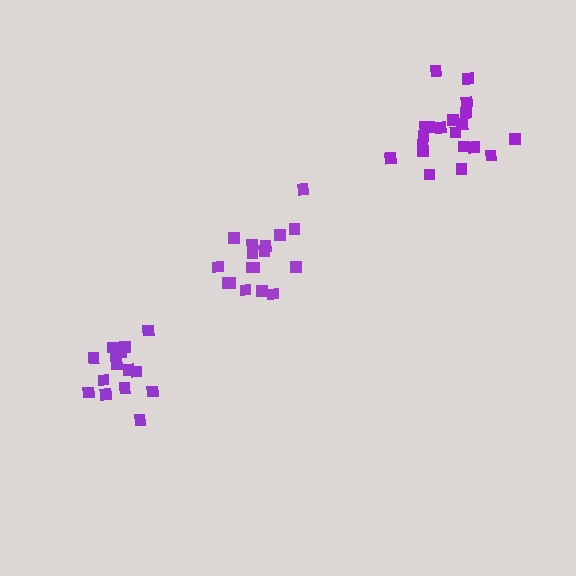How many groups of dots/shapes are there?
There are 3 groups.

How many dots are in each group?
Group 1: 20 dots, Group 2: 17 dots, Group 3: 15 dots (52 total).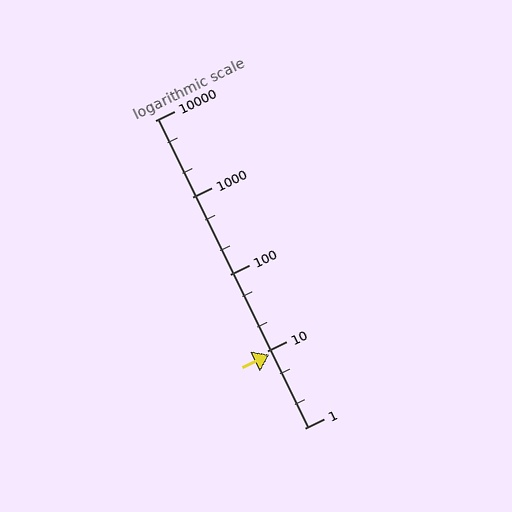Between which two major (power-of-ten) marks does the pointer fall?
The pointer is between 1 and 10.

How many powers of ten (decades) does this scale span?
The scale spans 4 decades, from 1 to 10000.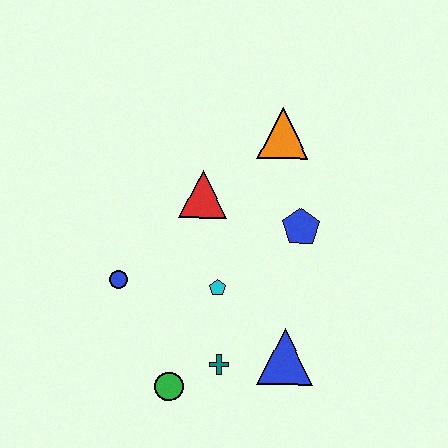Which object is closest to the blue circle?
The cyan pentagon is closest to the blue circle.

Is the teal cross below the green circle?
No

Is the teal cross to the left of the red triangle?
No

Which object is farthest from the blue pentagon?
The green circle is farthest from the blue pentagon.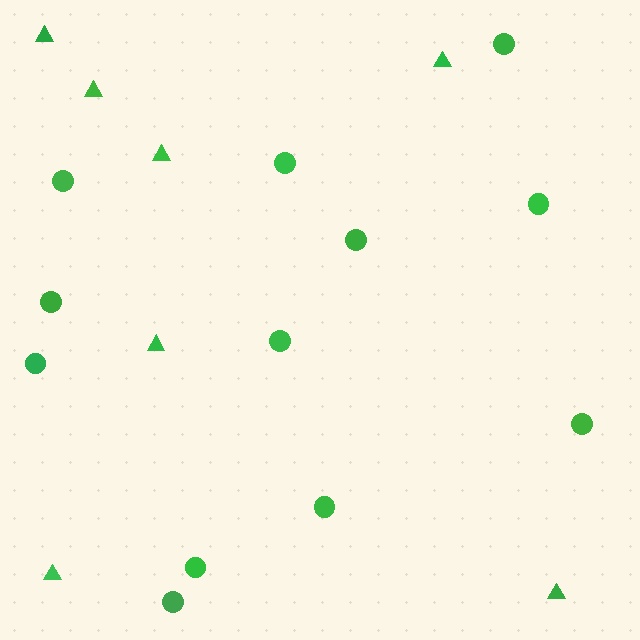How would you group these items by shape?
There are 2 groups: one group of circles (12) and one group of triangles (7).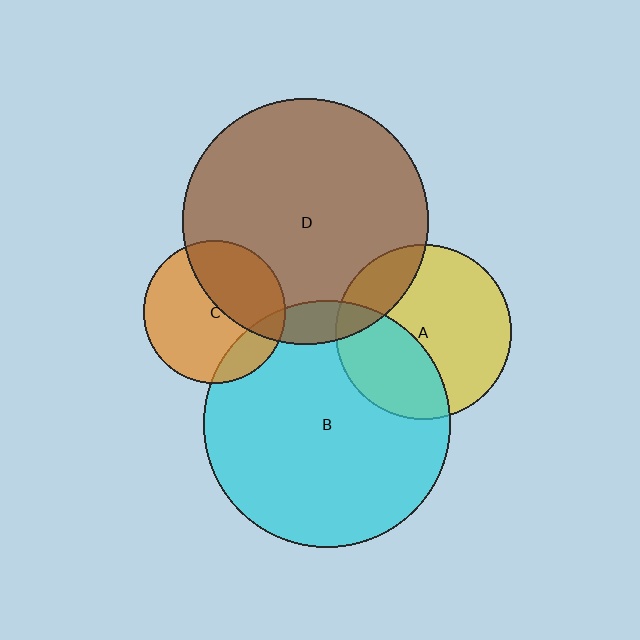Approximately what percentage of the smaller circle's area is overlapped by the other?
Approximately 20%.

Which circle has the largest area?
Circle B (cyan).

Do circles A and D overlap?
Yes.